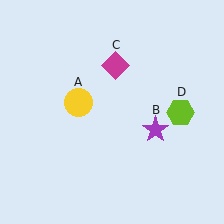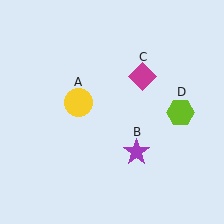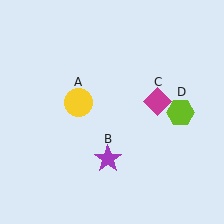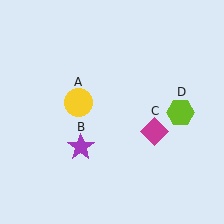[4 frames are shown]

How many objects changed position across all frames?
2 objects changed position: purple star (object B), magenta diamond (object C).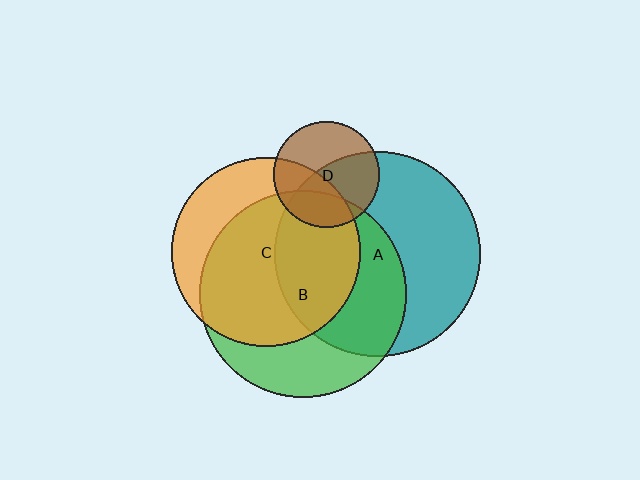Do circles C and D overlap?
Yes.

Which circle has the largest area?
Circle B (green).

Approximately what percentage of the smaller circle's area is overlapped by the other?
Approximately 40%.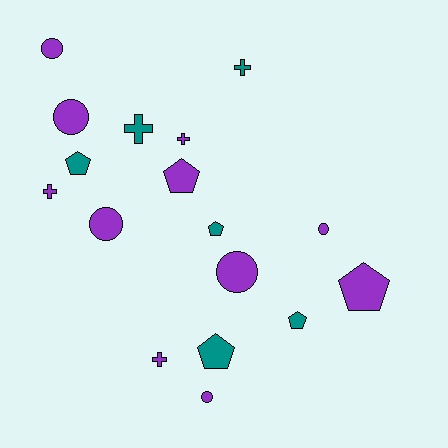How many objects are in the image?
There are 17 objects.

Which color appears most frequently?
Purple, with 11 objects.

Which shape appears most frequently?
Circle, with 6 objects.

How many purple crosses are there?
There are 3 purple crosses.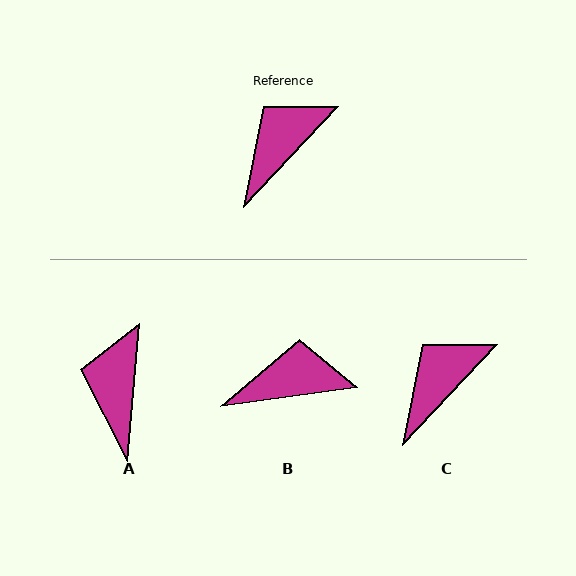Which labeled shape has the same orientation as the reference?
C.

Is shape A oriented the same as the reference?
No, it is off by about 38 degrees.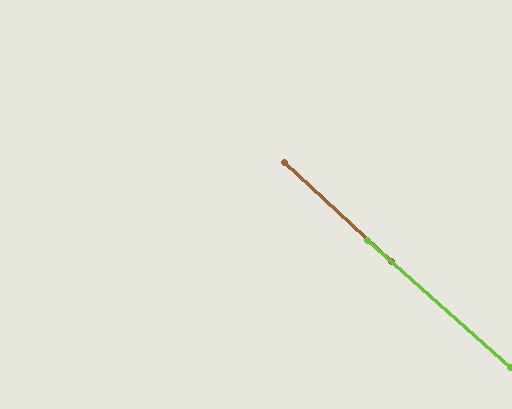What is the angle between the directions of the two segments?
Approximately 1 degree.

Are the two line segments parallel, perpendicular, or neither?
Parallel — their directions differ by only 1.2°.